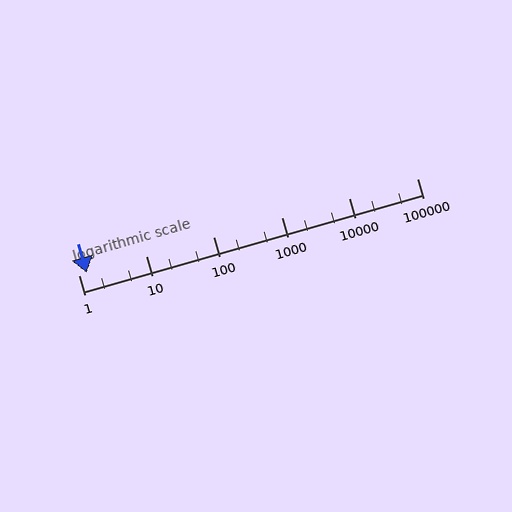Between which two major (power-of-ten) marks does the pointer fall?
The pointer is between 1 and 10.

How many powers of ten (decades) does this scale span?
The scale spans 5 decades, from 1 to 100000.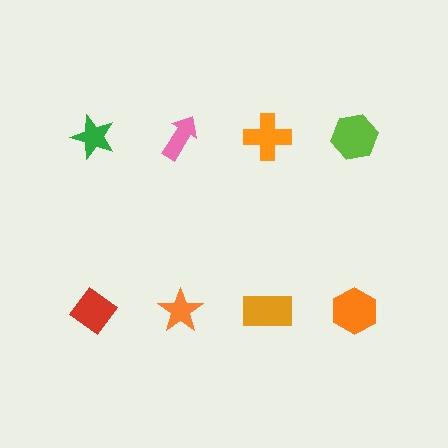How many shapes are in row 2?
4 shapes.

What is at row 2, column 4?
An orange hexagon.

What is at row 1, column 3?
An orange cross.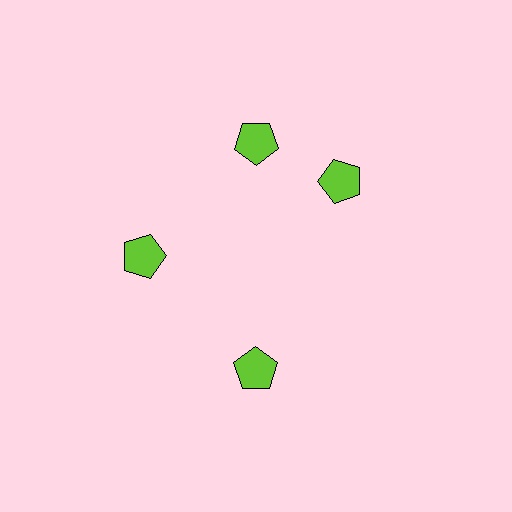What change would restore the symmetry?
The symmetry would be restored by rotating it back into even spacing with its neighbors so that all 4 pentagons sit at equal angles and equal distance from the center.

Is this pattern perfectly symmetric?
No. The 4 lime pentagons are arranged in a ring, but one element near the 3 o'clock position is rotated out of alignment along the ring, breaking the 4-fold rotational symmetry.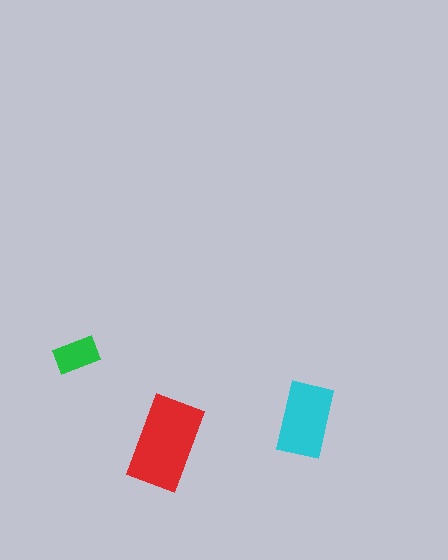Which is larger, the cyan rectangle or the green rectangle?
The cyan one.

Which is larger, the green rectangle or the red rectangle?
The red one.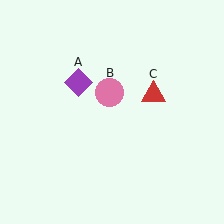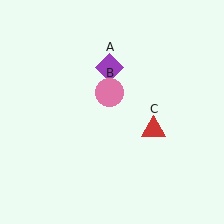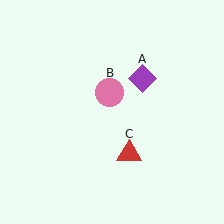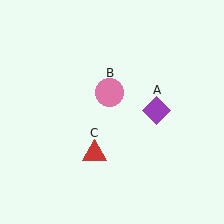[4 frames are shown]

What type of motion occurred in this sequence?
The purple diamond (object A), red triangle (object C) rotated clockwise around the center of the scene.